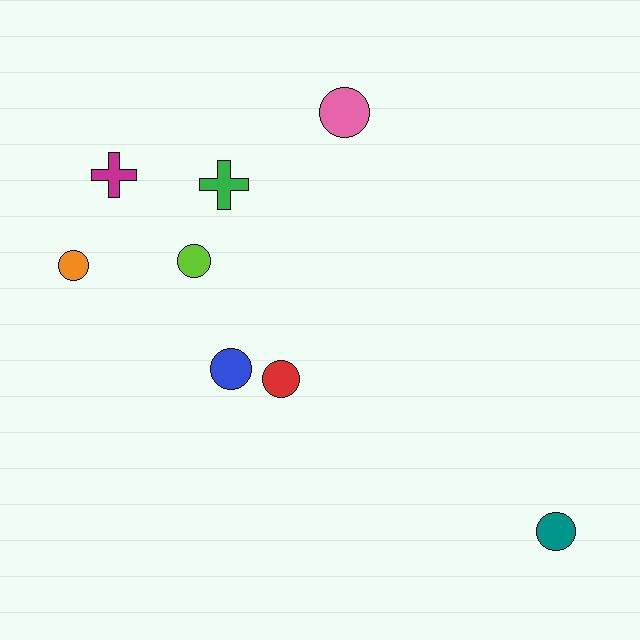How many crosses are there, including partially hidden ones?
There are 2 crosses.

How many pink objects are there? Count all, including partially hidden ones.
There is 1 pink object.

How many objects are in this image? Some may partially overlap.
There are 8 objects.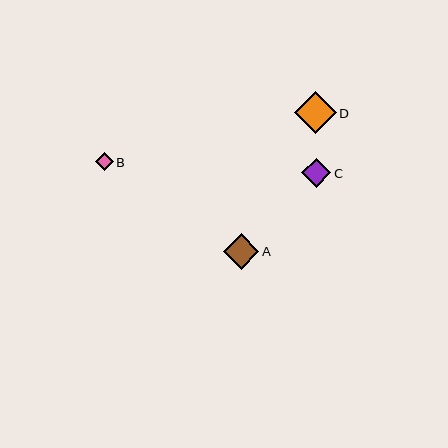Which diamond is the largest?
Diamond D is the largest with a size of approximately 42 pixels.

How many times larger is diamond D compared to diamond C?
Diamond D is approximately 1.4 times the size of diamond C.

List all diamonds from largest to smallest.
From largest to smallest: D, A, C, B.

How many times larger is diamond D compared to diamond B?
Diamond D is approximately 2.3 times the size of diamond B.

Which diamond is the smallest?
Diamond B is the smallest with a size of approximately 18 pixels.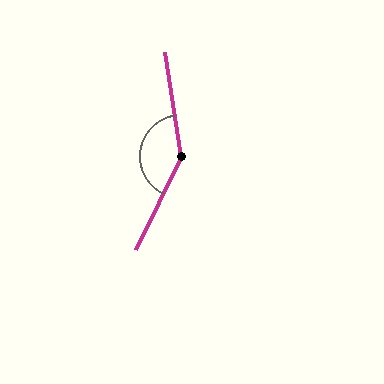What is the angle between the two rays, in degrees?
Approximately 146 degrees.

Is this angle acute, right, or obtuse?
It is obtuse.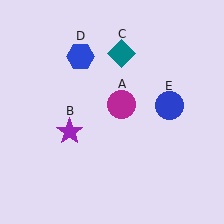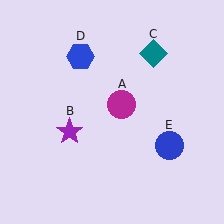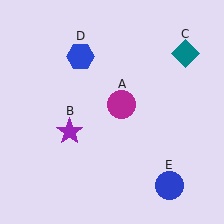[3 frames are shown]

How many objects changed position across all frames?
2 objects changed position: teal diamond (object C), blue circle (object E).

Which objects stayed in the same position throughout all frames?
Magenta circle (object A) and purple star (object B) and blue hexagon (object D) remained stationary.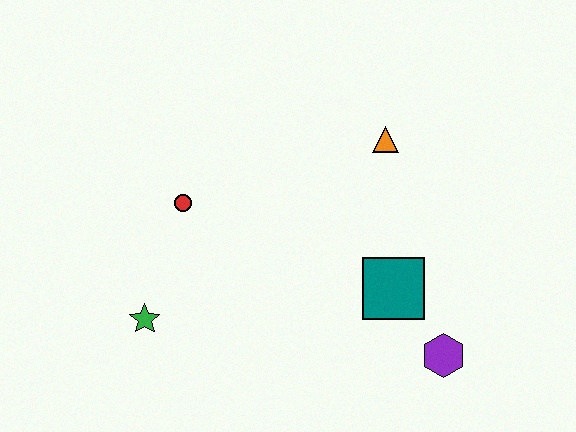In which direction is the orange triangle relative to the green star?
The orange triangle is to the right of the green star.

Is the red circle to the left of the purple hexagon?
Yes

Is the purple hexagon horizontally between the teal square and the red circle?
No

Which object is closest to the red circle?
The green star is closest to the red circle.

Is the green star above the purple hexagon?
Yes